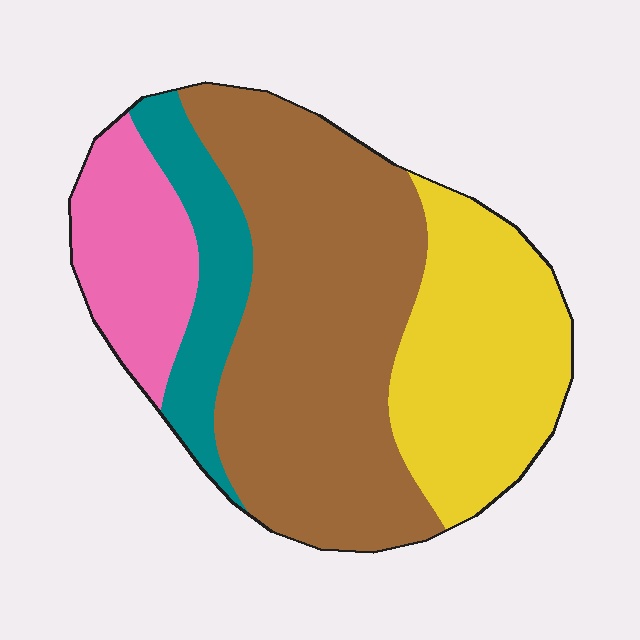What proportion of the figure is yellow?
Yellow takes up about one quarter (1/4) of the figure.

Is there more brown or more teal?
Brown.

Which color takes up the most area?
Brown, at roughly 45%.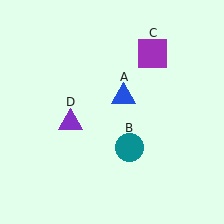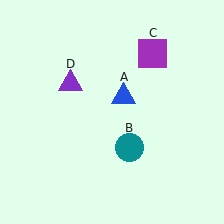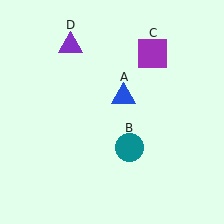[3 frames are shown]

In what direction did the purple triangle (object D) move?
The purple triangle (object D) moved up.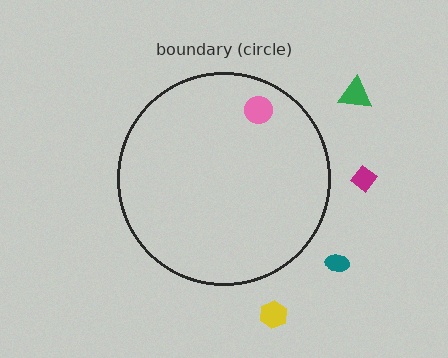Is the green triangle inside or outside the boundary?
Outside.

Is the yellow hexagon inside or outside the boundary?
Outside.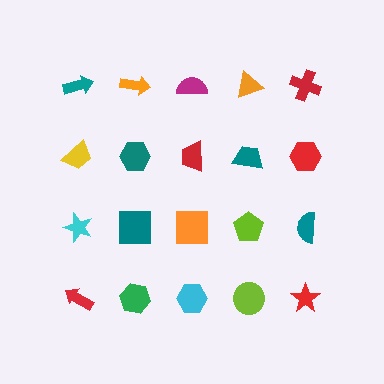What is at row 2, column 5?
A red hexagon.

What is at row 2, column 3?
A red trapezoid.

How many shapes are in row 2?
5 shapes.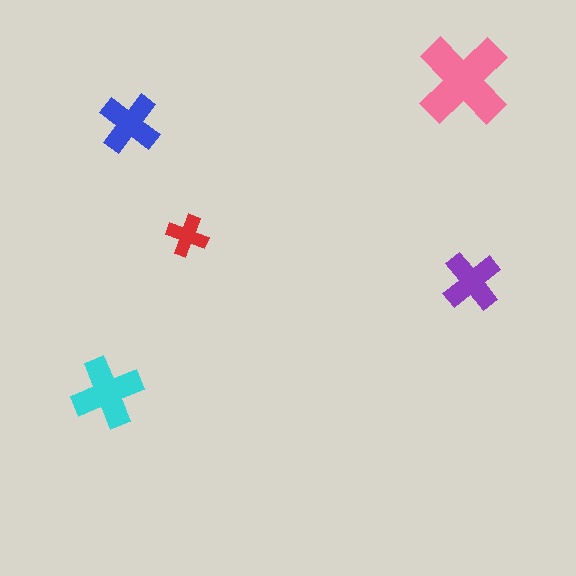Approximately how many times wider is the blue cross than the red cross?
About 1.5 times wider.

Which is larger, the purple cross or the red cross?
The purple one.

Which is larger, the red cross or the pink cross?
The pink one.